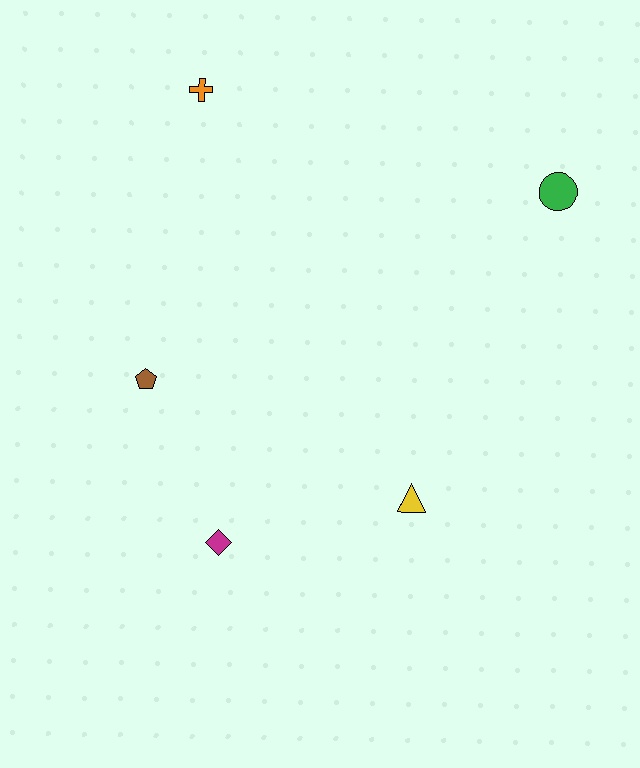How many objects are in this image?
There are 5 objects.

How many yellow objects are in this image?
There is 1 yellow object.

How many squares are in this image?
There are no squares.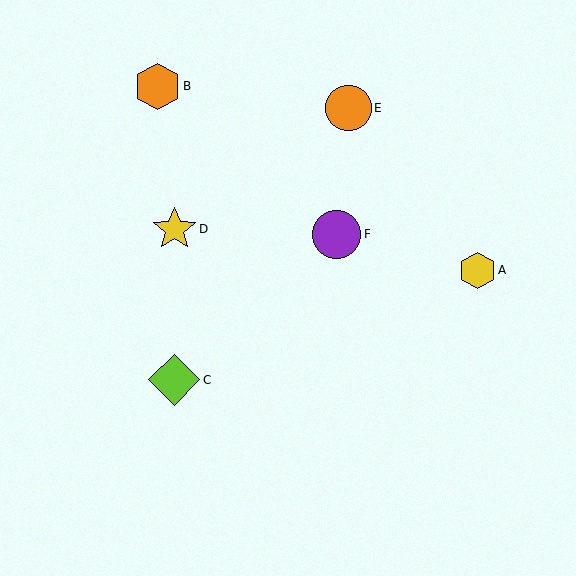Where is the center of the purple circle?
The center of the purple circle is at (336, 234).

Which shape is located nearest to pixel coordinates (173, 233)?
The yellow star (labeled D) at (175, 229) is nearest to that location.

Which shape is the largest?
The lime diamond (labeled C) is the largest.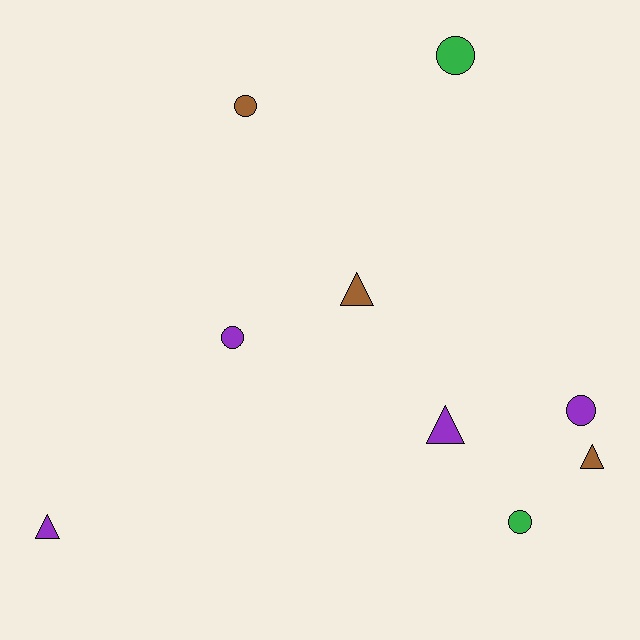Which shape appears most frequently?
Circle, with 5 objects.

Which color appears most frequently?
Purple, with 4 objects.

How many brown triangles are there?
There are 2 brown triangles.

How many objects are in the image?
There are 9 objects.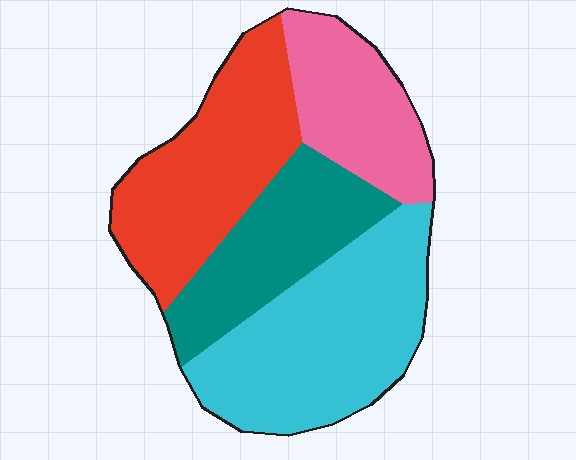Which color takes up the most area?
Cyan, at roughly 35%.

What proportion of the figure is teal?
Teal takes up about one fifth (1/5) of the figure.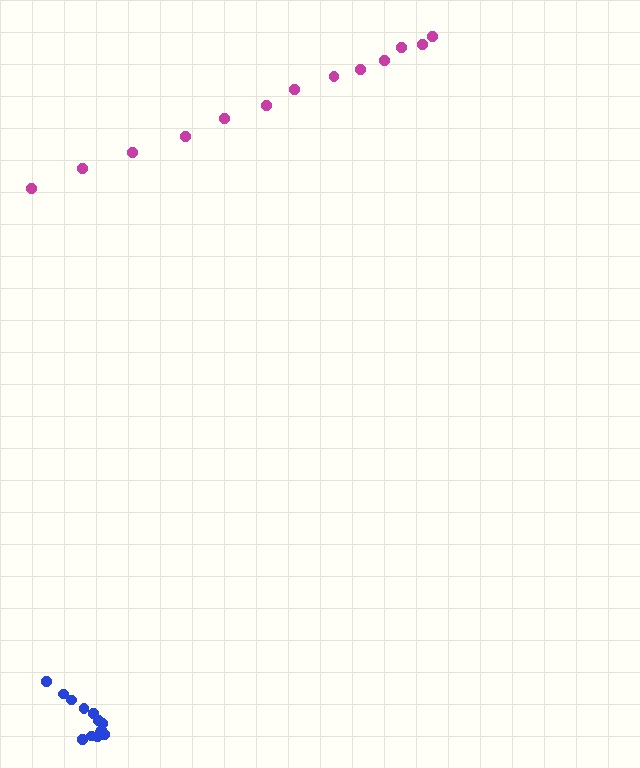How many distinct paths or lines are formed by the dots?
There are 2 distinct paths.